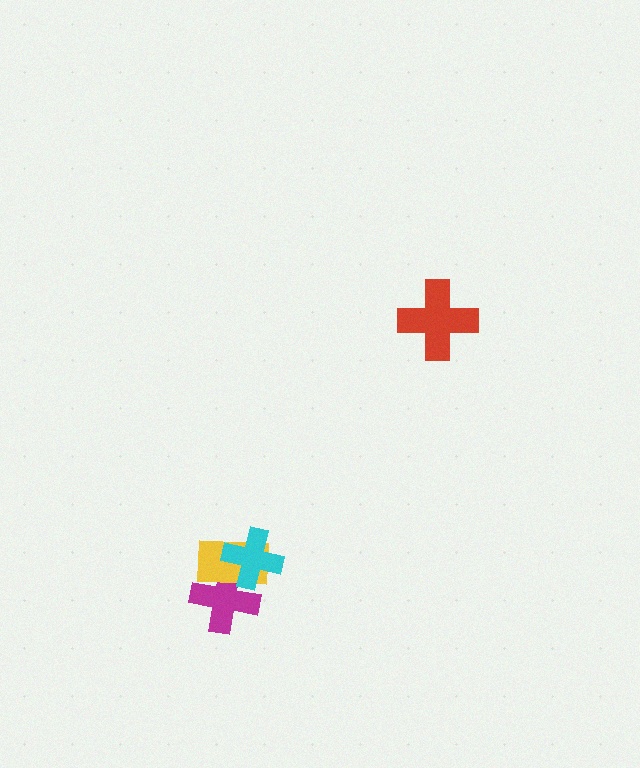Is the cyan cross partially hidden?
No, no other shape covers it.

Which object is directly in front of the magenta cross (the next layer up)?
The yellow rectangle is directly in front of the magenta cross.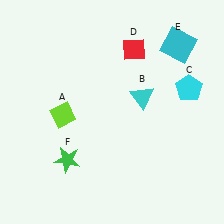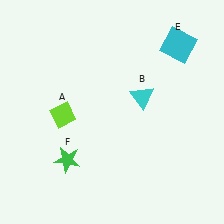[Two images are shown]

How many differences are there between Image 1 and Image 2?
There are 2 differences between the two images.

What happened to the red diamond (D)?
The red diamond (D) was removed in Image 2. It was in the top-right area of Image 1.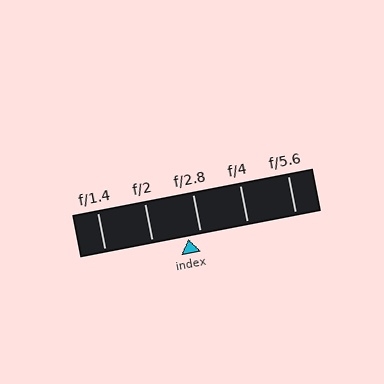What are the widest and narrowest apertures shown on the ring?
The widest aperture shown is f/1.4 and the narrowest is f/5.6.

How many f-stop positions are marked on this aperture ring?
There are 5 f-stop positions marked.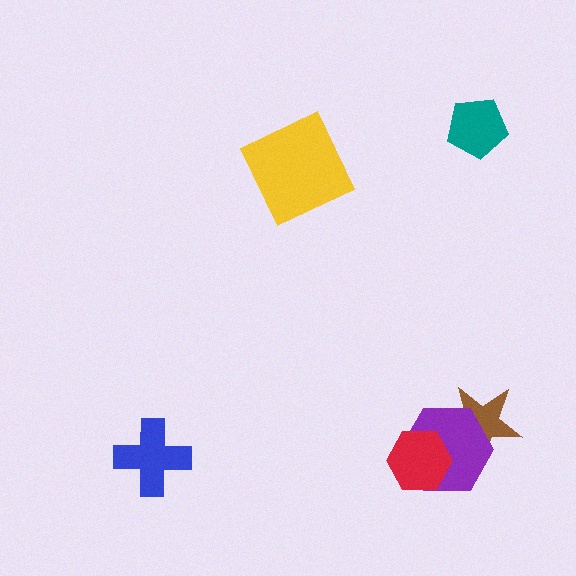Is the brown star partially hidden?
Yes, it is partially covered by another shape.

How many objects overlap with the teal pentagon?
0 objects overlap with the teal pentagon.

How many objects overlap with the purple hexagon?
2 objects overlap with the purple hexagon.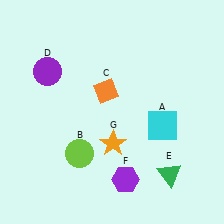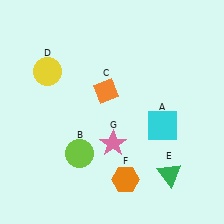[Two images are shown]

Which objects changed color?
D changed from purple to yellow. F changed from purple to orange. G changed from orange to pink.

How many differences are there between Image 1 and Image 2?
There are 3 differences between the two images.